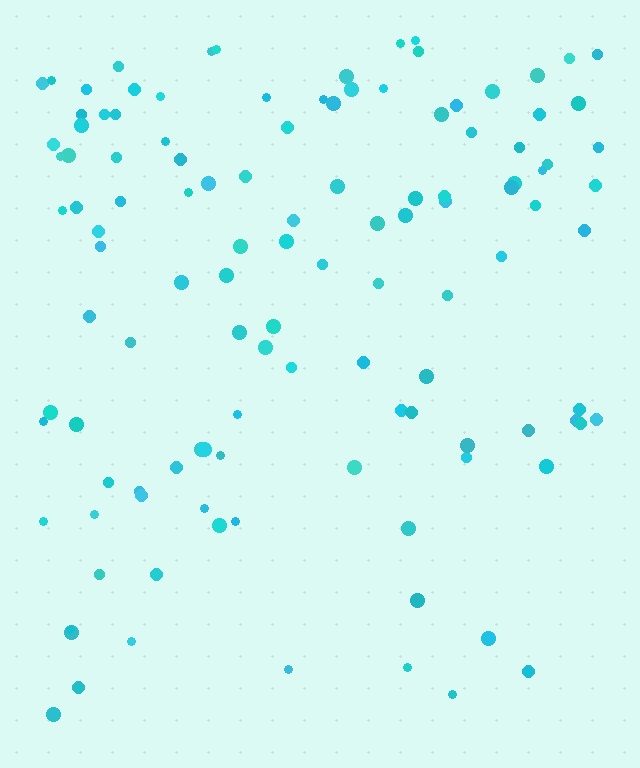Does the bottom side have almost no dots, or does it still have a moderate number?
Still a moderate number, just noticeably fewer than the top.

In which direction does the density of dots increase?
From bottom to top, with the top side densest.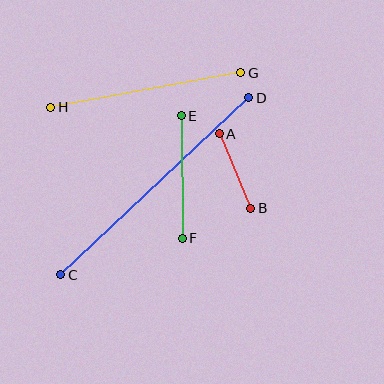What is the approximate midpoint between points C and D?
The midpoint is at approximately (155, 186) pixels.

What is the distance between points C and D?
The distance is approximately 258 pixels.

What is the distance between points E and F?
The distance is approximately 122 pixels.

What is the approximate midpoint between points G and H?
The midpoint is at approximately (146, 90) pixels.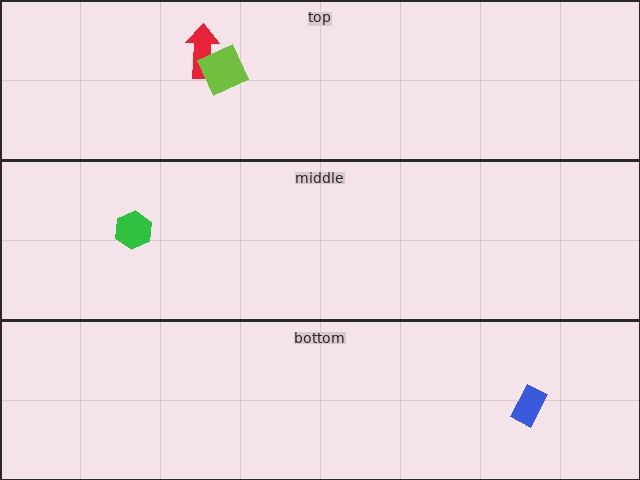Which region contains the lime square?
The top region.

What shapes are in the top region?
The red arrow, the lime square.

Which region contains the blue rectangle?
The bottom region.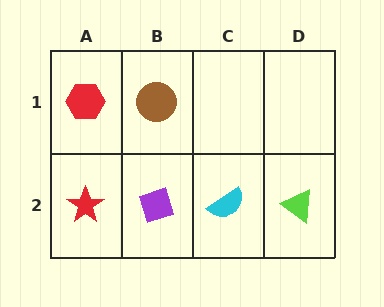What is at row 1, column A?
A red hexagon.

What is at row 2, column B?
A purple diamond.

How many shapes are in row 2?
4 shapes.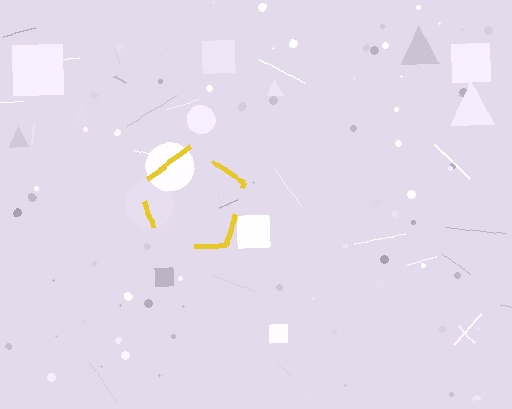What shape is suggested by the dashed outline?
The dashed outline suggests a pentagon.